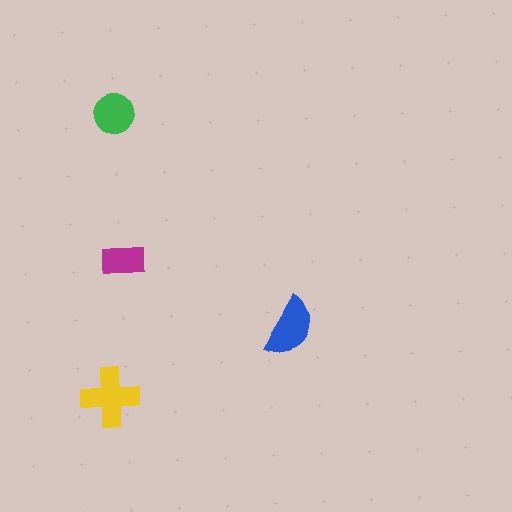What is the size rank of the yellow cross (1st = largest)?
1st.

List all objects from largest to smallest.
The yellow cross, the blue semicircle, the green circle, the magenta rectangle.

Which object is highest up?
The green circle is topmost.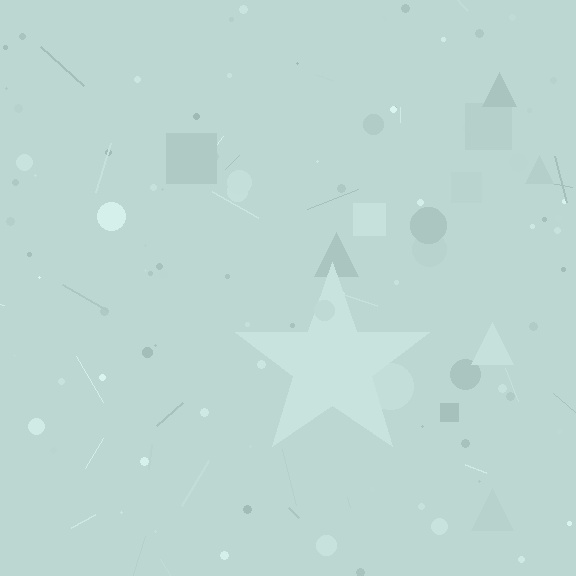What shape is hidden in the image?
A star is hidden in the image.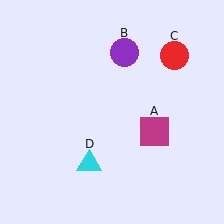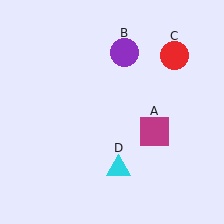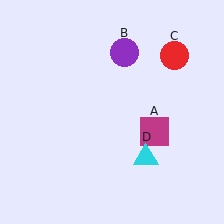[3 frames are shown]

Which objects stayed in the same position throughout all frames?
Magenta square (object A) and purple circle (object B) and red circle (object C) remained stationary.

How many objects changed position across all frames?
1 object changed position: cyan triangle (object D).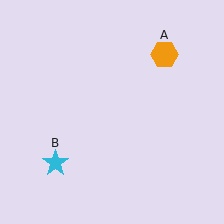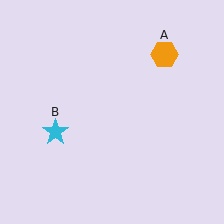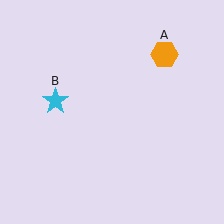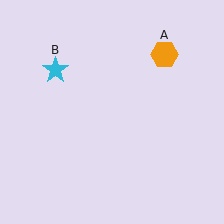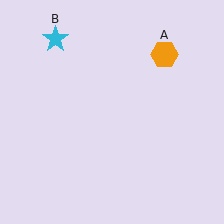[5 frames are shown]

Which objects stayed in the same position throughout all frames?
Orange hexagon (object A) remained stationary.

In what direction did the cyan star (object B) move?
The cyan star (object B) moved up.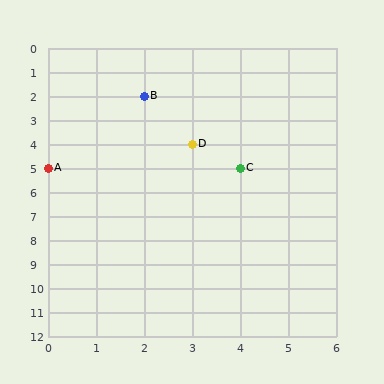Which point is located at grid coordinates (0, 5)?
Point A is at (0, 5).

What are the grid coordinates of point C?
Point C is at grid coordinates (4, 5).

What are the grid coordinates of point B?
Point B is at grid coordinates (2, 2).